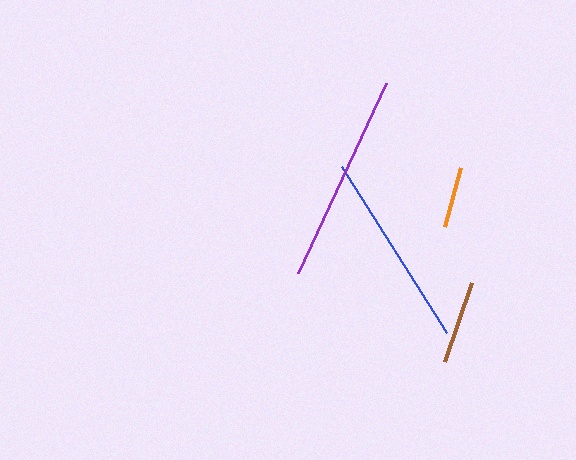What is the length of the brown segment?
The brown segment is approximately 84 pixels long.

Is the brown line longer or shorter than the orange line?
The brown line is longer than the orange line.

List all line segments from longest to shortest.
From longest to shortest: purple, blue, brown, orange.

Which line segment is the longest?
The purple line is the longest at approximately 210 pixels.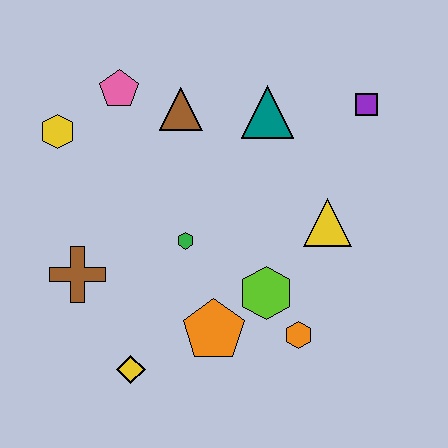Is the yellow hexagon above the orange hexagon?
Yes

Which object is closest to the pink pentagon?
The brown triangle is closest to the pink pentagon.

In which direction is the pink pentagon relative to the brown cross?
The pink pentagon is above the brown cross.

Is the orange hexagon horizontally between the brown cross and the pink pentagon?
No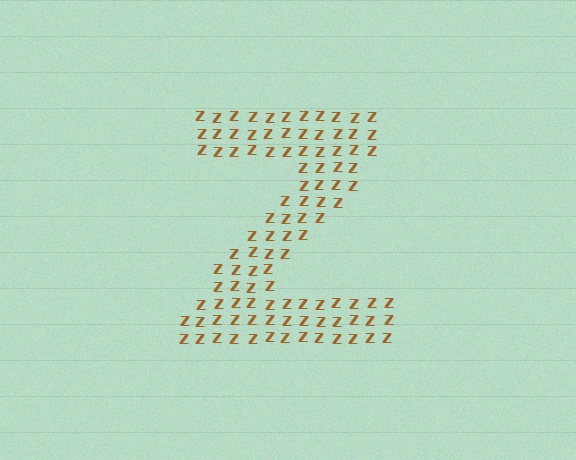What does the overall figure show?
The overall figure shows the letter Z.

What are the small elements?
The small elements are letter Z's.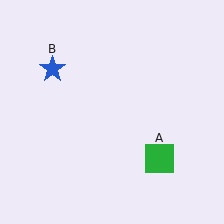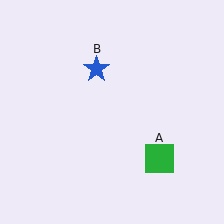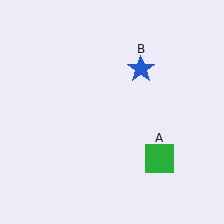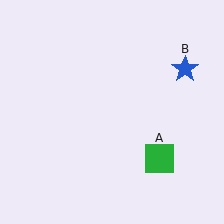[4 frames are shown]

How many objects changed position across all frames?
1 object changed position: blue star (object B).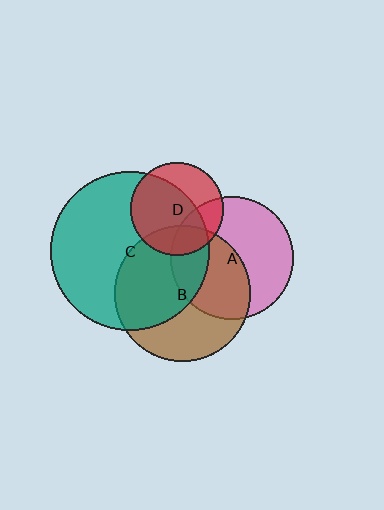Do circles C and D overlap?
Yes.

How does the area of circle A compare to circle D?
Approximately 1.8 times.